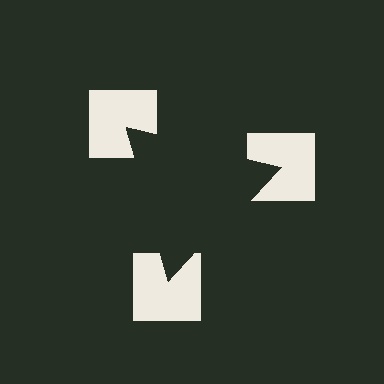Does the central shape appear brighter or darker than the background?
It typically appears slightly darker than the background, even though no actual brightness change is drawn.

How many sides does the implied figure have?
3 sides.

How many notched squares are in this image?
There are 3 — one at each vertex of the illusory triangle.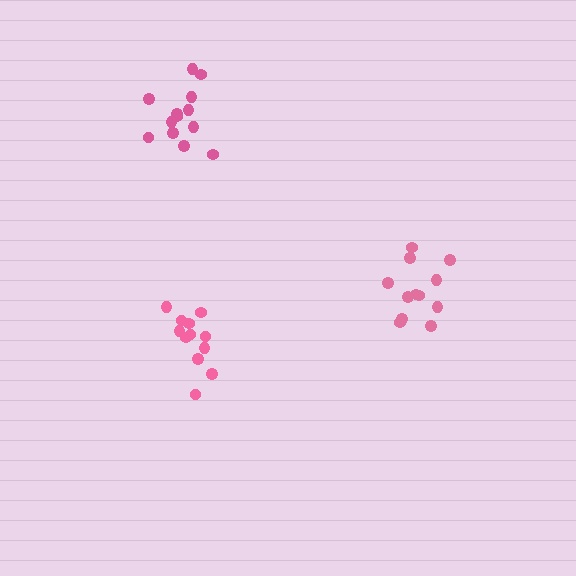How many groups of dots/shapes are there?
There are 3 groups.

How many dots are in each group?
Group 1: 12 dots, Group 2: 13 dots, Group 3: 12 dots (37 total).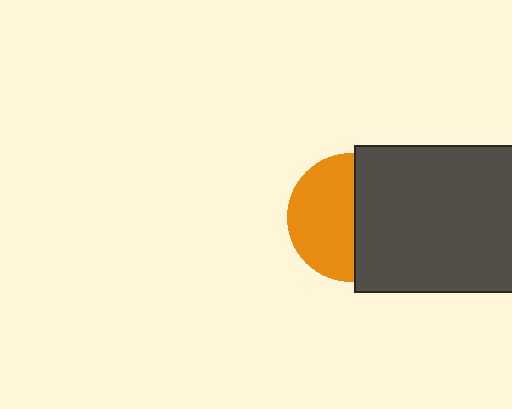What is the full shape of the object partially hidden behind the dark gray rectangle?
The partially hidden object is an orange circle.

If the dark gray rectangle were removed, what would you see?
You would see the complete orange circle.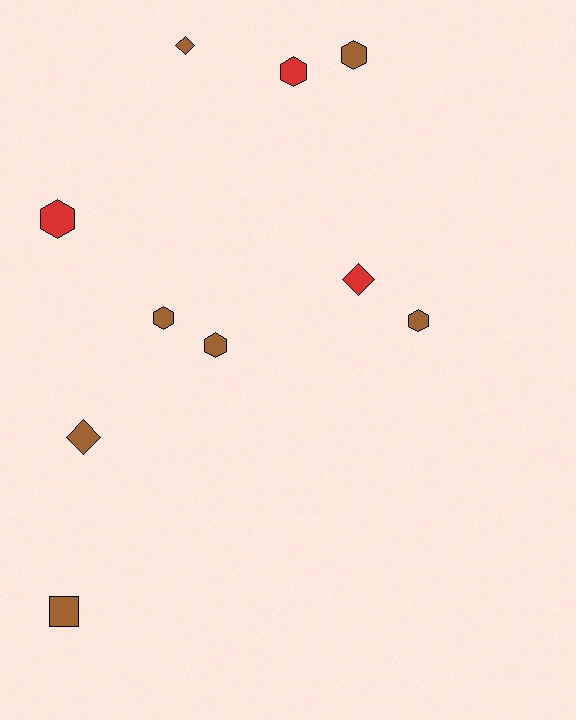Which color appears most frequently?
Brown, with 7 objects.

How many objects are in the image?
There are 10 objects.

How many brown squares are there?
There is 1 brown square.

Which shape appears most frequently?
Hexagon, with 6 objects.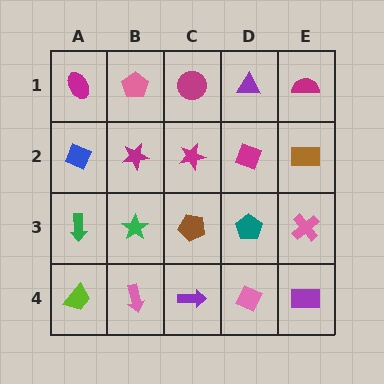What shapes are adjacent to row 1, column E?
A brown rectangle (row 2, column E), a purple triangle (row 1, column D).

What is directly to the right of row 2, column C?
A magenta diamond.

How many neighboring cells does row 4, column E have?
2.